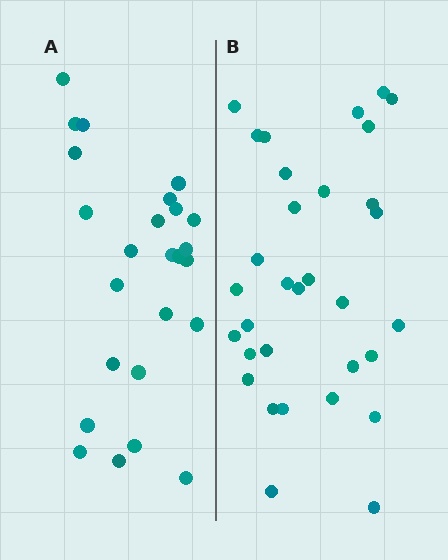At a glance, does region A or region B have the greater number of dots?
Region B (the right region) has more dots.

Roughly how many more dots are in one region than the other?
Region B has roughly 8 or so more dots than region A.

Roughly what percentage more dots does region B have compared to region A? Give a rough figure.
About 30% more.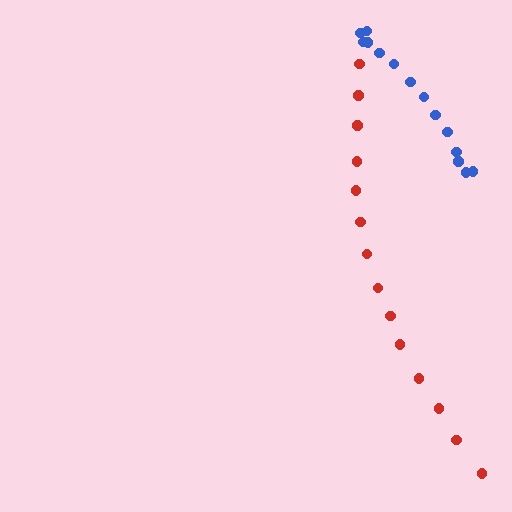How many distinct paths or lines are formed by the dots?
There are 2 distinct paths.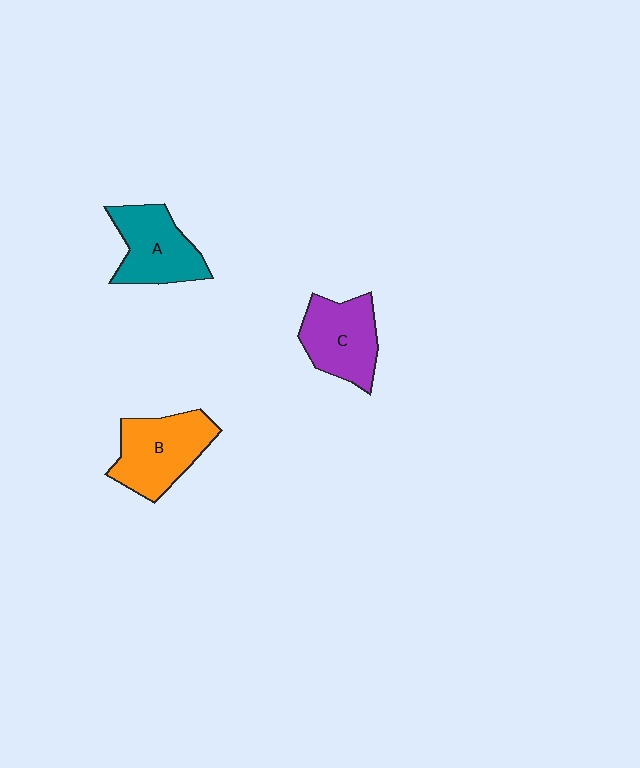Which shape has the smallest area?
Shape C (purple).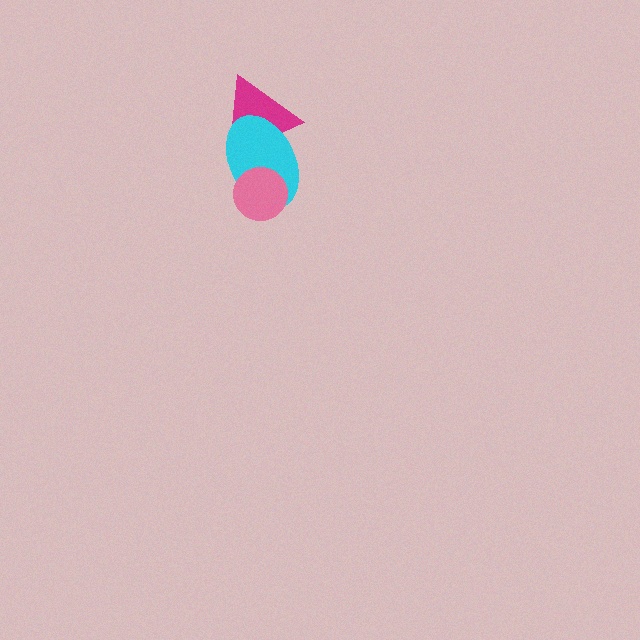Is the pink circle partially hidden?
No, no other shape covers it.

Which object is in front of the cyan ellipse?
The pink circle is in front of the cyan ellipse.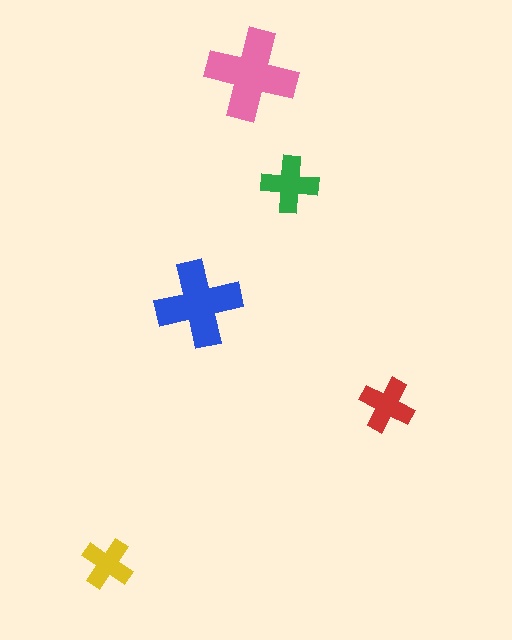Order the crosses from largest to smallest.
the pink one, the blue one, the green one, the red one, the yellow one.